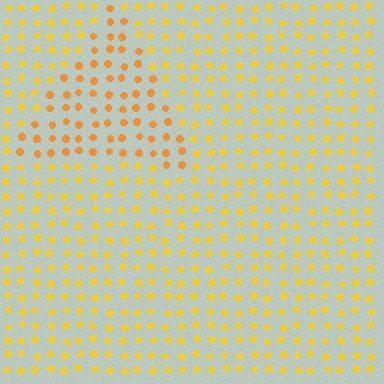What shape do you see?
I see a triangle.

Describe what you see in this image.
The image is filled with small yellow elements in a uniform arrangement. A triangle-shaped region is visible where the elements are tinted to a slightly different hue, forming a subtle color boundary.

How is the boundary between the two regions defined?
The boundary is defined purely by a slight shift in hue (about 20 degrees). Spacing, size, and orientation are identical on both sides.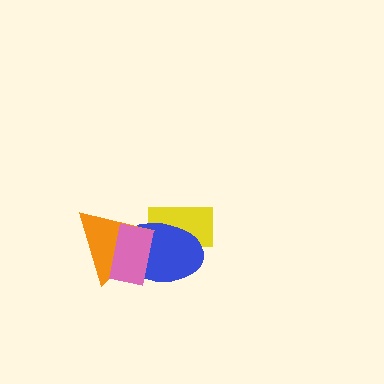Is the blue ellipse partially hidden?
Yes, it is partially covered by another shape.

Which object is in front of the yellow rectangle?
The blue ellipse is in front of the yellow rectangle.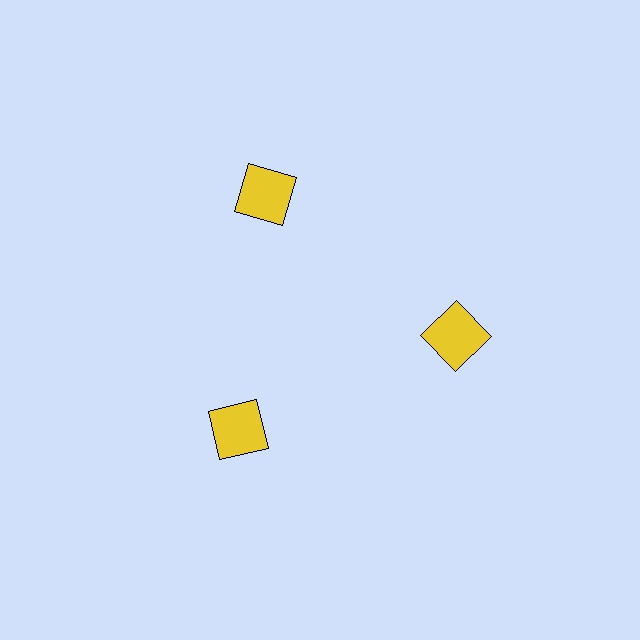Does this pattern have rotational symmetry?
Yes, this pattern has 3-fold rotational symmetry. It looks the same after rotating 120 degrees around the center.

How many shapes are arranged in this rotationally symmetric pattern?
There are 3 shapes, arranged in 3 groups of 1.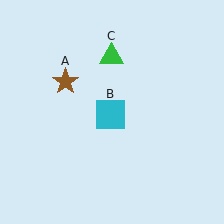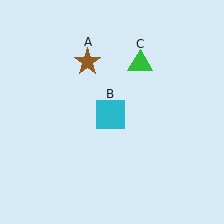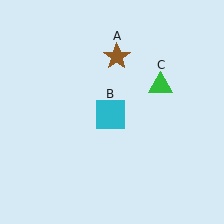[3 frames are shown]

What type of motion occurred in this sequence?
The brown star (object A), green triangle (object C) rotated clockwise around the center of the scene.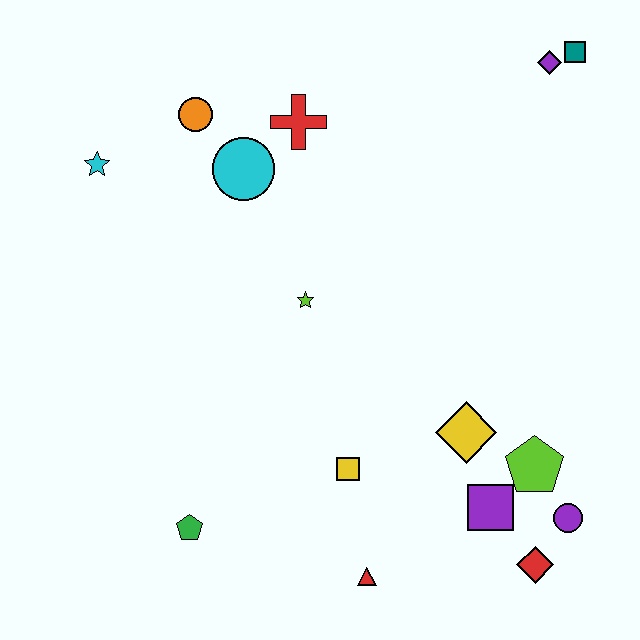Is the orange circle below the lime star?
No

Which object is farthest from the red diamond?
The cyan star is farthest from the red diamond.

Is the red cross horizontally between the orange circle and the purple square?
Yes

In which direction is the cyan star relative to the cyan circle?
The cyan star is to the left of the cyan circle.